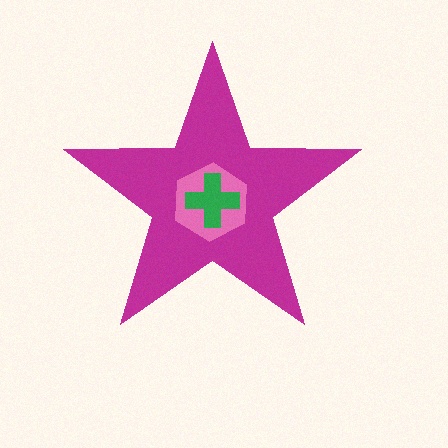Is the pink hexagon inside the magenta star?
Yes.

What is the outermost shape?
The magenta star.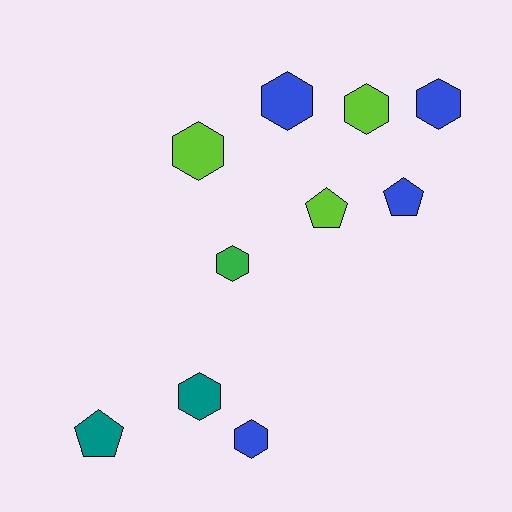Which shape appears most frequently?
Hexagon, with 7 objects.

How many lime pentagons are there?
There is 1 lime pentagon.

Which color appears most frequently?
Blue, with 4 objects.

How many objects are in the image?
There are 10 objects.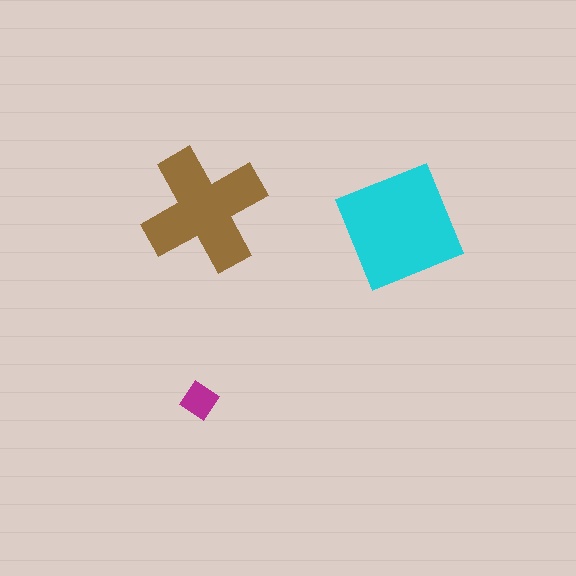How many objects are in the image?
There are 3 objects in the image.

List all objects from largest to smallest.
The cyan square, the brown cross, the magenta diamond.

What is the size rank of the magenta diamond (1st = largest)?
3rd.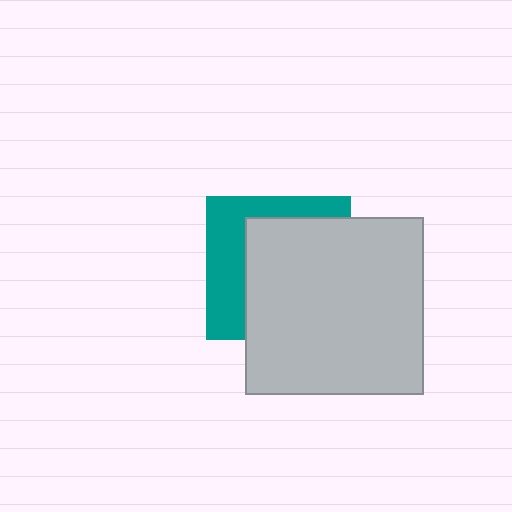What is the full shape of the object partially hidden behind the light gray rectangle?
The partially hidden object is a teal square.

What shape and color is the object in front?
The object in front is a light gray rectangle.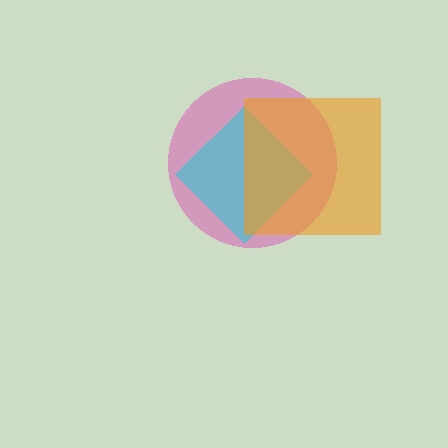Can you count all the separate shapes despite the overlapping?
Yes, there are 3 separate shapes.